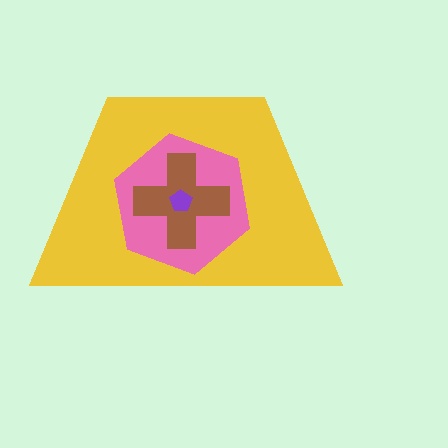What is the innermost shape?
The purple pentagon.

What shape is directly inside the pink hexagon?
The brown cross.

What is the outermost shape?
The yellow trapezoid.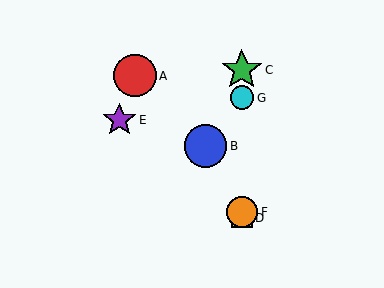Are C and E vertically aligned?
No, C is at x≈242 and E is at x≈119.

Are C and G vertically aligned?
Yes, both are at x≈242.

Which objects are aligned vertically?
Objects C, D, F, G are aligned vertically.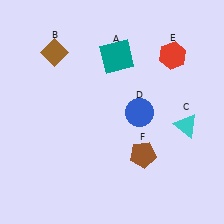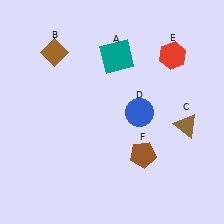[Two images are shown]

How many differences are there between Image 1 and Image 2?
There is 1 difference between the two images.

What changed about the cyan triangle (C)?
In Image 1, C is cyan. In Image 2, it changed to brown.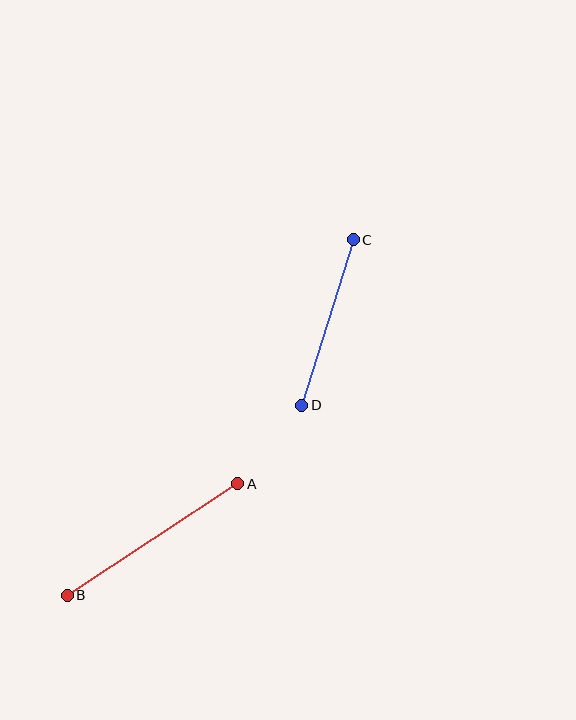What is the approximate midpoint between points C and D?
The midpoint is at approximately (328, 323) pixels.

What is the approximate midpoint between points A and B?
The midpoint is at approximately (153, 540) pixels.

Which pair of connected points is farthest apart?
Points A and B are farthest apart.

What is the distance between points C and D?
The distance is approximately 174 pixels.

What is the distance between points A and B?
The distance is approximately 204 pixels.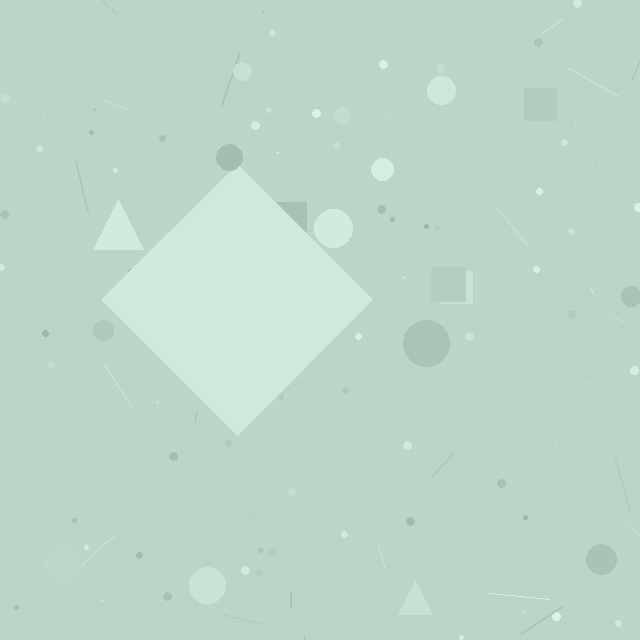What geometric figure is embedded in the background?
A diamond is embedded in the background.